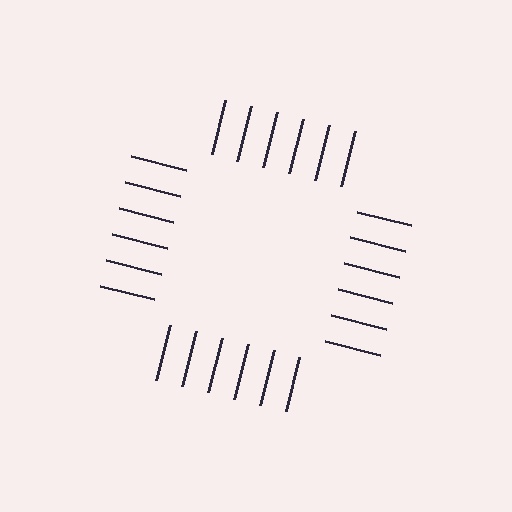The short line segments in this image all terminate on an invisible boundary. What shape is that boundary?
An illusory square — the line segments terminate on its edges but no continuous stroke is drawn.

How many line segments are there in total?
24 — 6 along each of the 4 edges.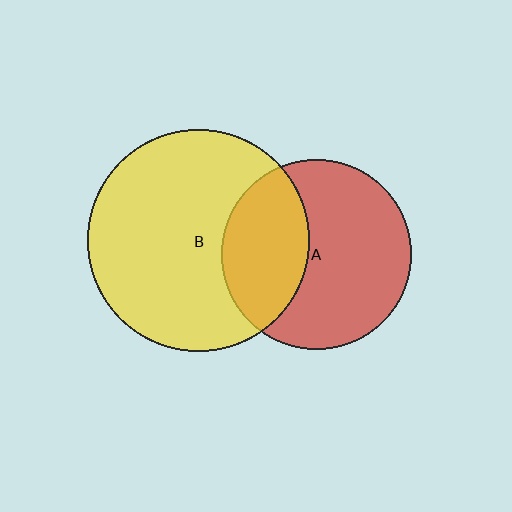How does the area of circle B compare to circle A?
Approximately 1.4 times.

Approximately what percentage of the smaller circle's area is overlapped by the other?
Approximately 35%.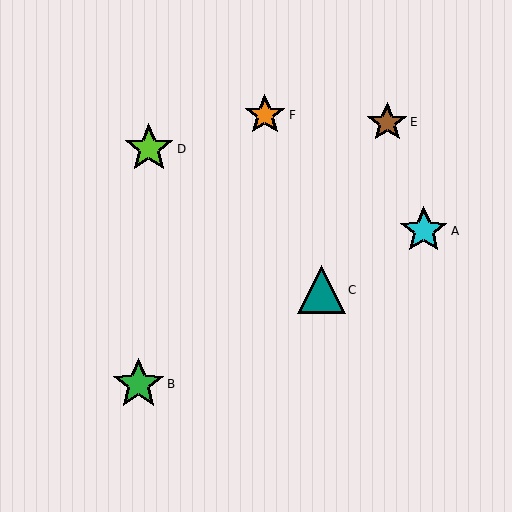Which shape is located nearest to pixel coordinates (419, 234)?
The cyan star (labeled A) at (424, 231) is nearest to that location.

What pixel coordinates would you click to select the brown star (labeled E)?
Click at (387, 122) to select the brown star E.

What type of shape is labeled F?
Shape F is an orange star.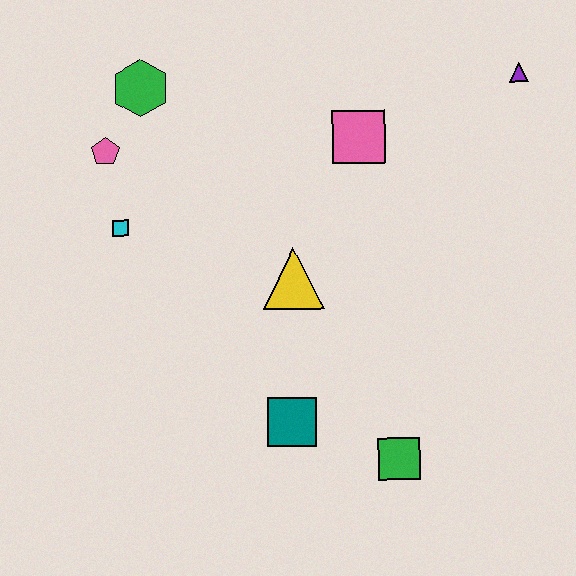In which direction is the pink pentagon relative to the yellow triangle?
The pink pentagon is to the left of the yellow triangle.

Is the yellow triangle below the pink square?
Yes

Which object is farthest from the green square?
The green hexagon is farthest from the green square.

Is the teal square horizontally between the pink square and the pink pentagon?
Yes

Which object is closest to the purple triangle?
The pink square is closest to the purple triangle.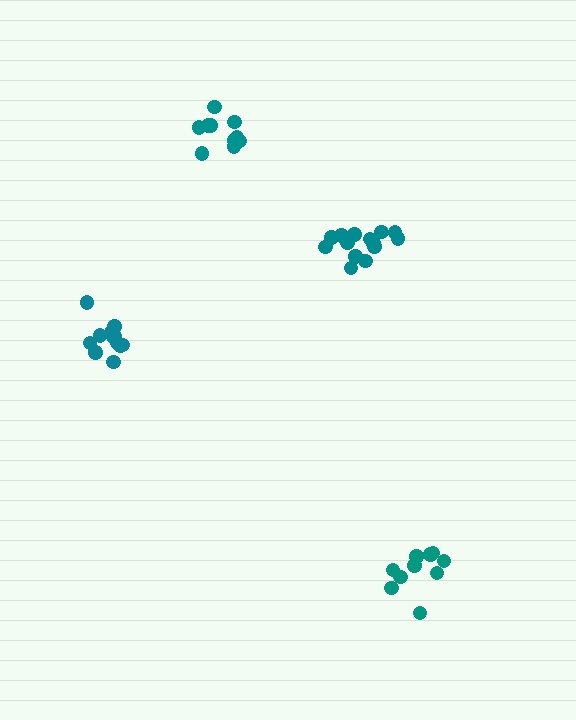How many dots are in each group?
Group 1: 10 dots, Group 2: 15 dots, Group 3: 10 dots, Group 4: 12 dots (47 total).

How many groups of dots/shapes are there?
There are 4 groups.